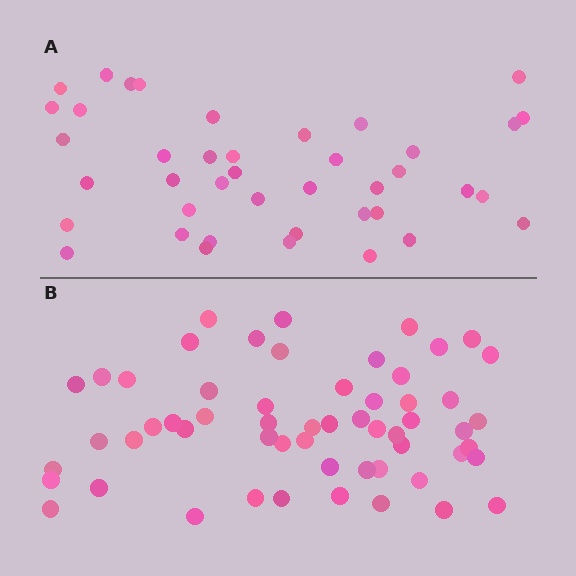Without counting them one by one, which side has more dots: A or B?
Region B (the bottom region) has more dots.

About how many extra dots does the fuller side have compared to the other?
Region B has approximately 15 more dots than region A.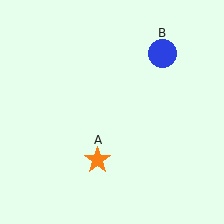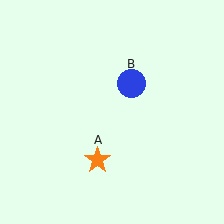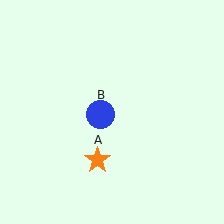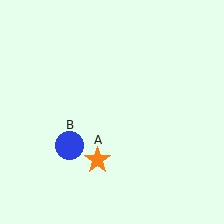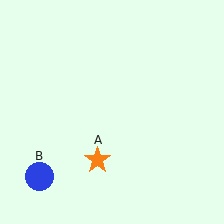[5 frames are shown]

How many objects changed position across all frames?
1 object changed position: blue circle (object B).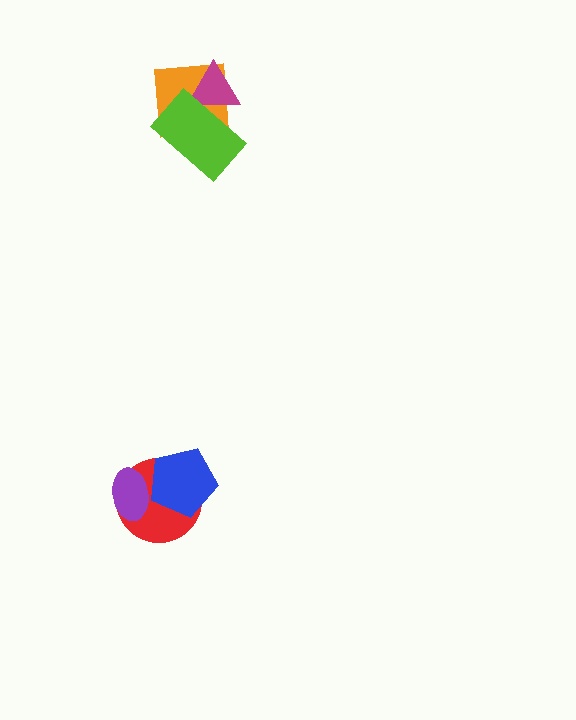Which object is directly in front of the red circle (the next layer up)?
The purple ellipse is directly in front of the red circle.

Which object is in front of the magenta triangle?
The lime rectangle is in front of the magenta triangle.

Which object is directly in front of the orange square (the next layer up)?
The magenta triangle is directly in front of the orange square.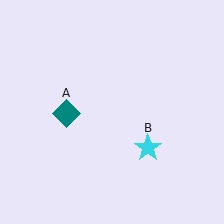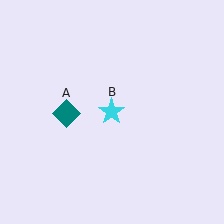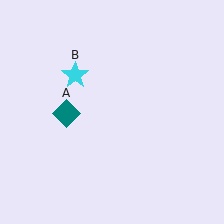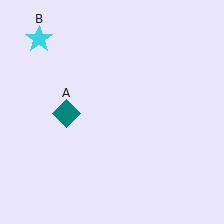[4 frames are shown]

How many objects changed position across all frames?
1 object changed position: cyan star (object B).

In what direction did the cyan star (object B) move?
The cyan star (object B) moved up and to the left.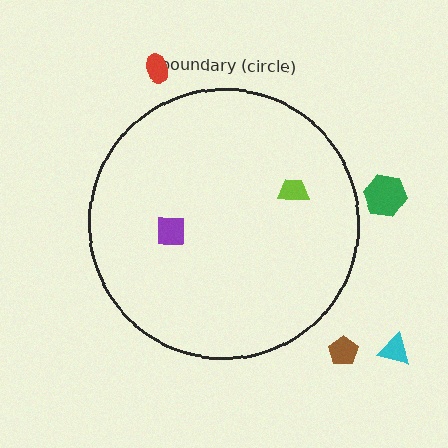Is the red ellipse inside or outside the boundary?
Outside.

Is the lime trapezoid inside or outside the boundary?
Inside.